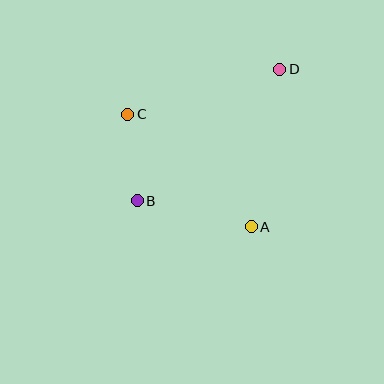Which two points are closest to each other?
Points B and C are closest to each other.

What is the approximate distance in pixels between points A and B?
The distance between A and B is approximately 117 pixels.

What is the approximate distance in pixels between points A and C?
The distance between A and C is approximately 167 pixels.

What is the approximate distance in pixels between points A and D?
The distance between A and D is approximately 160 pixels.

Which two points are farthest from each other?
Points B and D are farthest from each other.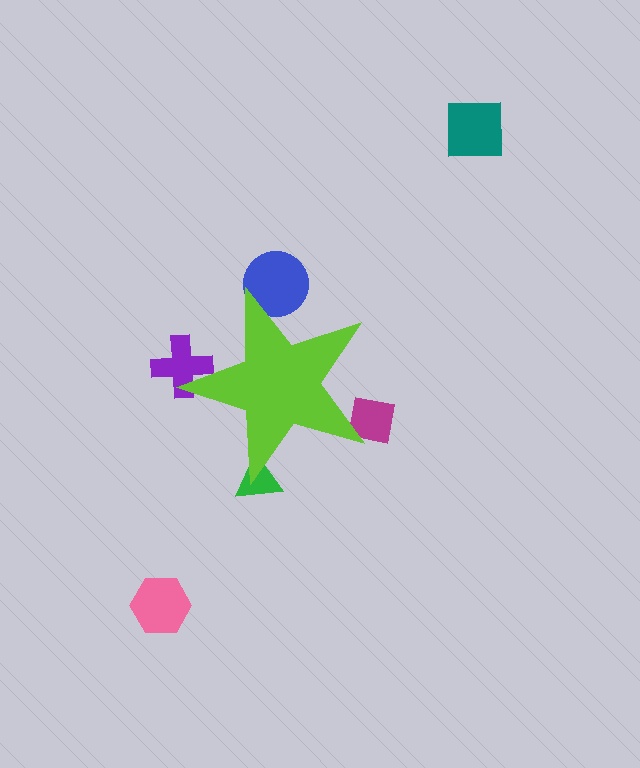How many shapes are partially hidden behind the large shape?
4 shapes are partially hidden.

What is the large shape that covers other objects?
A lime star.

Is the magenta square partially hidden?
Yes, the magenta square is partially hidden behind the lime star.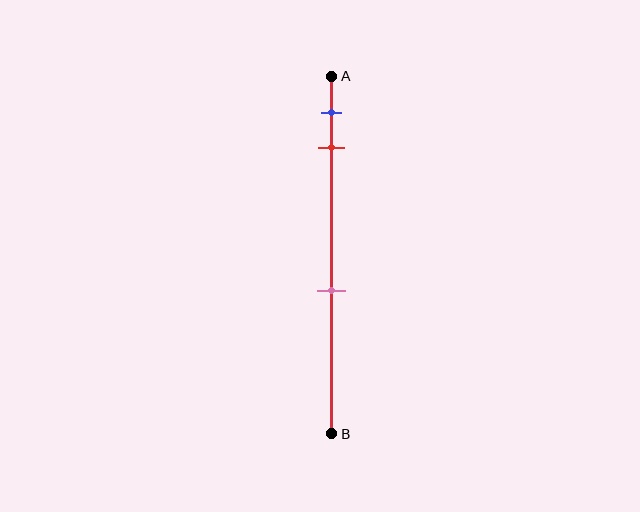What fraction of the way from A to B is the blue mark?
The blue mark is approximately 10% (0.1) of the way from A to B.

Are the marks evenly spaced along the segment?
No, the marks are not evenly spaced.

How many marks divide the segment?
There are 3 marks dividing the segment.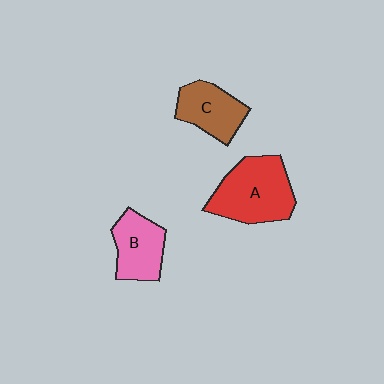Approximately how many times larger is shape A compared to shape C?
Approximately 1.5 times.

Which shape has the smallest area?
Shape C (brown).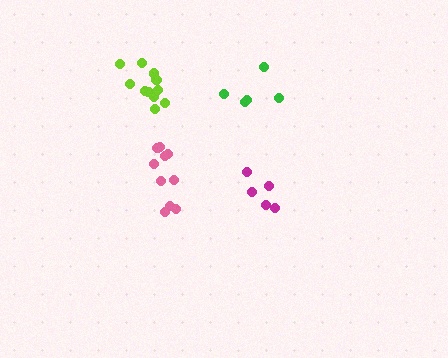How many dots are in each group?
Group 1: 10 dots, Group 2: 5 dots, Group 3: 5 dots, Group 4: 11 dots (31 total).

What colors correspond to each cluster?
The clusters are colored: pink, green, magenta, lime.